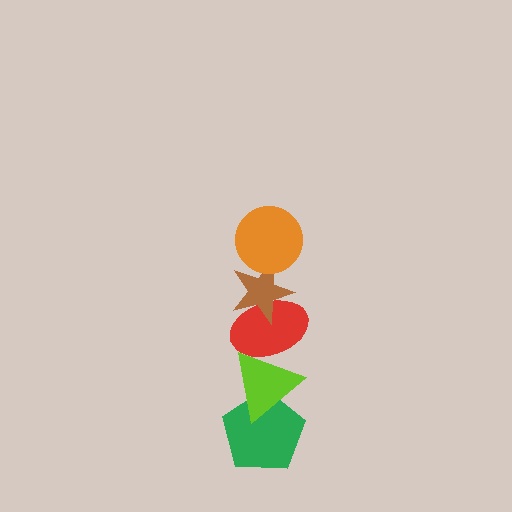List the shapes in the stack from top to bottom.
From top to bottom: the orange circle, the brown star, the red ellipse, the lime triangle, the green pentagon.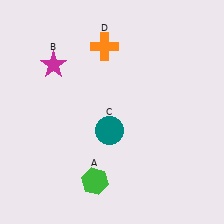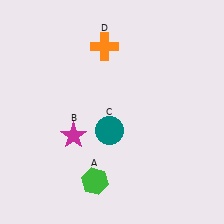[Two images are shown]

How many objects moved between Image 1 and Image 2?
1 object moved between the two images.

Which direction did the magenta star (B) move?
The magenta star (B) moved down.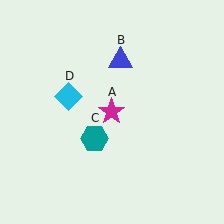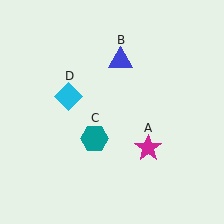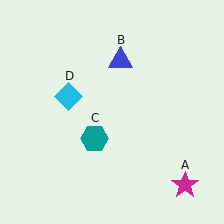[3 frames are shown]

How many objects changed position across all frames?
1 object changed position: magenta star (object A).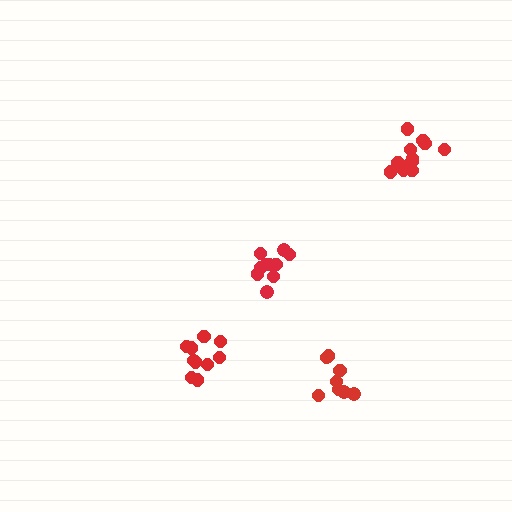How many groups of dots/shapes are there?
There are 4 groups.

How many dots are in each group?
Group 1: 10 dots, Group 2: 11 dots, Group 3: 10 dots, Group 4: 8 dots (39 total).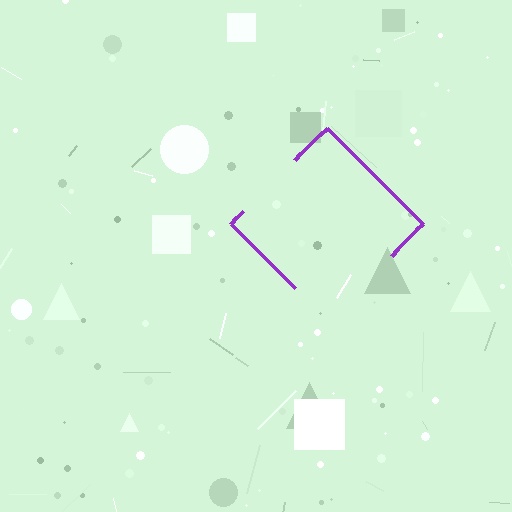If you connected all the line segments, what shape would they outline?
They would outline a diamond.